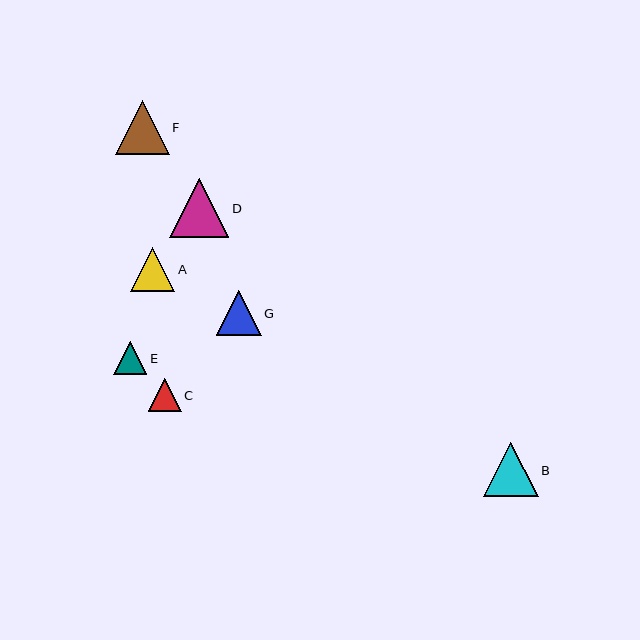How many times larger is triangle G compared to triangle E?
Triangle G is approximately 1.4 times the size of triangle E.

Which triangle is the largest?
Triangle D is the largest with a size of approximately 59 pixels.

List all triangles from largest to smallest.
From largest to smallest: D, B, F, G, A, E, C.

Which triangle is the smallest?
Triangle C is the smallest with a size of approximately 32 pixels.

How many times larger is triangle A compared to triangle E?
Triangle A is approximately 1.3 times the size of triangle E.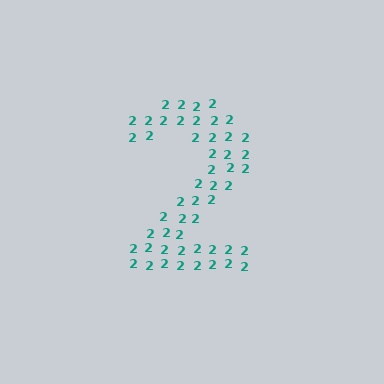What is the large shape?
The large shape is the digit 2.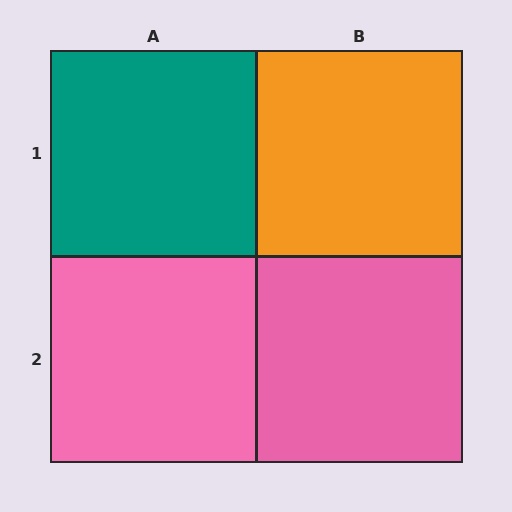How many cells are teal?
1 cell is teal.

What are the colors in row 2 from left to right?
Pink, pink.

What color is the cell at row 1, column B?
Orange.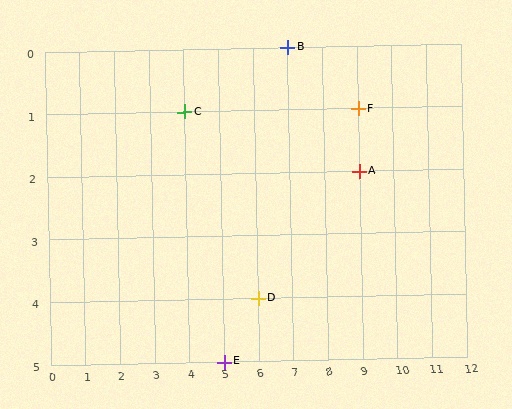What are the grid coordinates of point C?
Point C is at grid coordinates (4, 1).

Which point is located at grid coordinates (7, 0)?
Point B is at (7, 0).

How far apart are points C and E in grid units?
Points C and E are 1 column and 4 rows apart (about 4.1 grid units diagonally).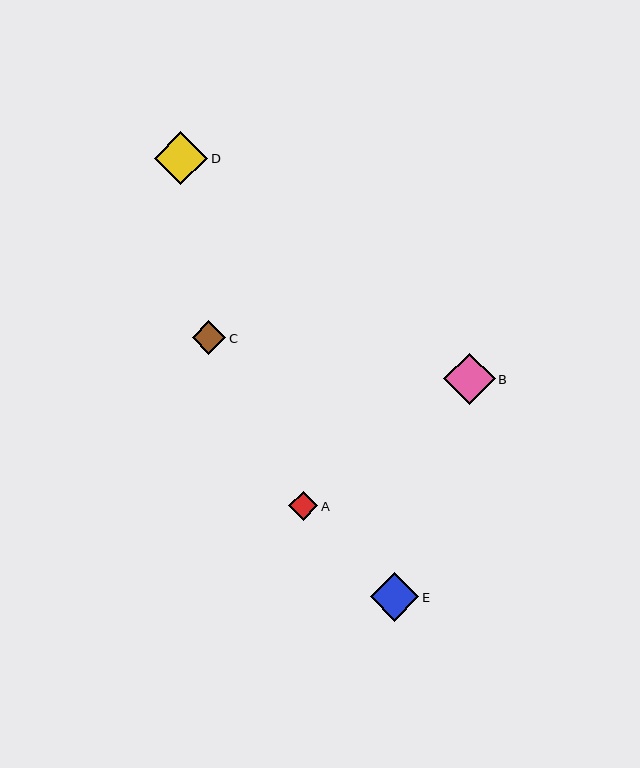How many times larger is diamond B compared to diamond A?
Diamond B is approximately 1.8 times the size of diamond A.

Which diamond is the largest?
Diamond D is the largest with a size of approximately 54 pixels.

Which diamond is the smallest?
Diamond A is the smallest with a size of approximately 29 pixels.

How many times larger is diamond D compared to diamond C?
Diamond D is approximately 1.6 times the size of diamond C.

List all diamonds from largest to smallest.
From largest to smallest: D, B, E, C, A.